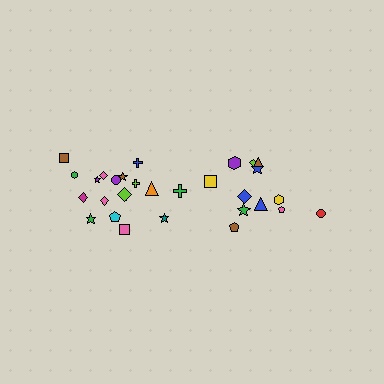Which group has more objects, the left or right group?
The left group.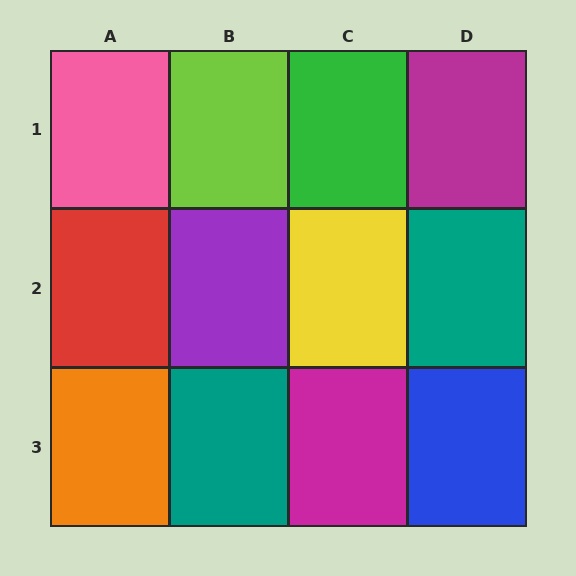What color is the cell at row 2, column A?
Red.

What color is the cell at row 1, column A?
Pink.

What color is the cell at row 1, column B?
Lime.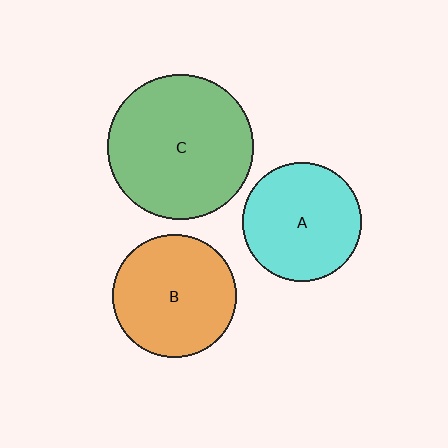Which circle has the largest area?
Circle C (green).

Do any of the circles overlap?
No, none of the circles overlap.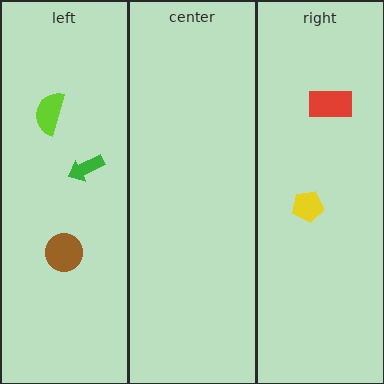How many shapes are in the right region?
2.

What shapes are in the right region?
The red rectangle, the yellow pentagon.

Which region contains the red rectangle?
The right region.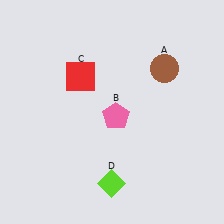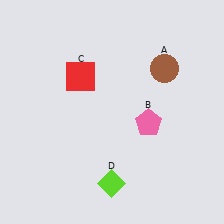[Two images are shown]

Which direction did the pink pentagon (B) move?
The pink pentagon (B) moved right.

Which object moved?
The pink pentagon (B) moved right.